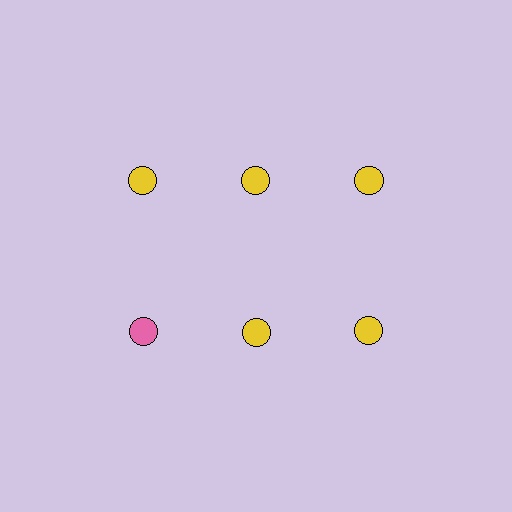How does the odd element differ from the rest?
It has a different color: pink instead of yellow.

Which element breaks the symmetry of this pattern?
The pink circle in the second row, leftmost column breaks the symmetry. All other shapes are yellow circles.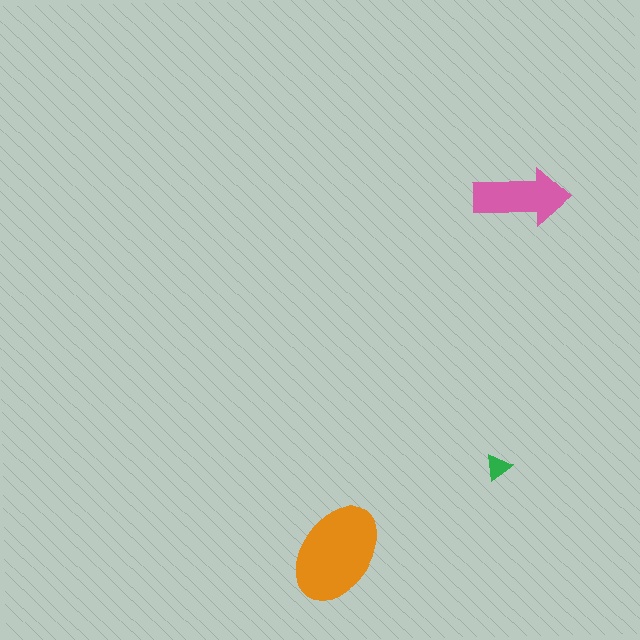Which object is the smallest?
The green triangle.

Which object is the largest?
The orange ellipse.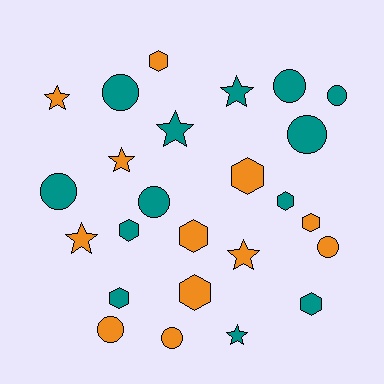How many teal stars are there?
There are 3 teal stars.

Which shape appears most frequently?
Circle, with 9 objects.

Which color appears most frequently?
Teal, with 13 objects.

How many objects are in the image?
There are 25 objects.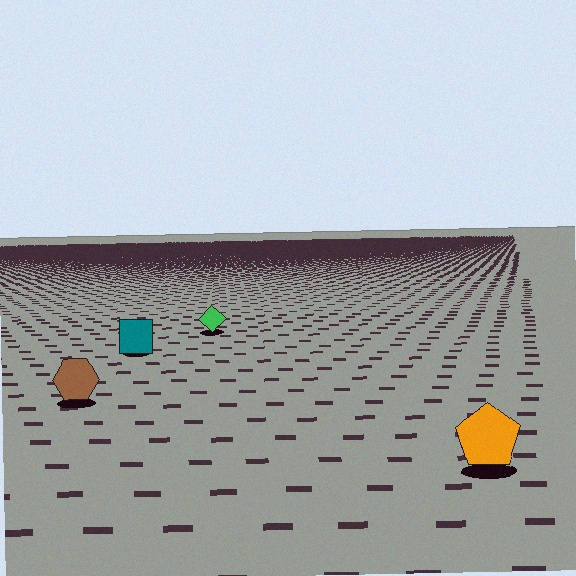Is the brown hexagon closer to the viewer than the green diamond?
Yes. The brown hexagon is closer — you can tell from the texture gradient: the ground texture is coarser near it.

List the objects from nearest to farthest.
From nearest to farthest: the orange pentagon, the brown hexagon, the teal square, the green diamond.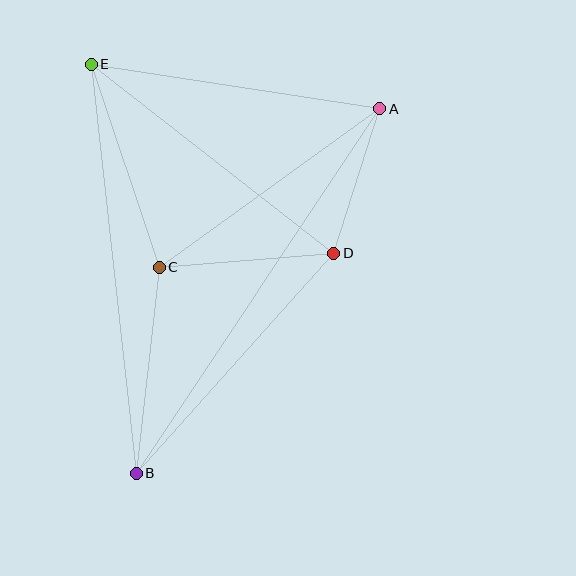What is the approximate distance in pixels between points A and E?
The distance between A and E is approximately 292 pixels.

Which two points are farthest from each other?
Points A and B are farthest from each other.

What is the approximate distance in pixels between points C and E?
The distance between C and E is approximately 214 pixels.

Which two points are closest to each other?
Points A and D are closest to each other.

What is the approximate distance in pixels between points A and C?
The distance between A and C is approximately 271 pixels.